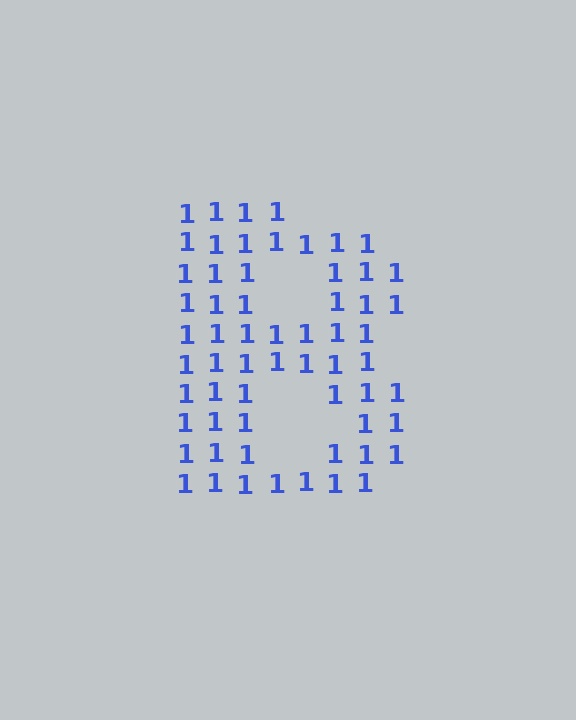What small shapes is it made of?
It is made of small digit 1's.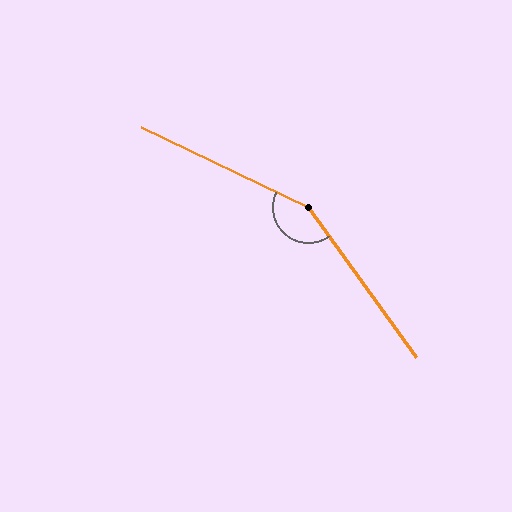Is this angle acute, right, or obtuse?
It is obtuse.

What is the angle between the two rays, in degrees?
Approximately 152 degrees.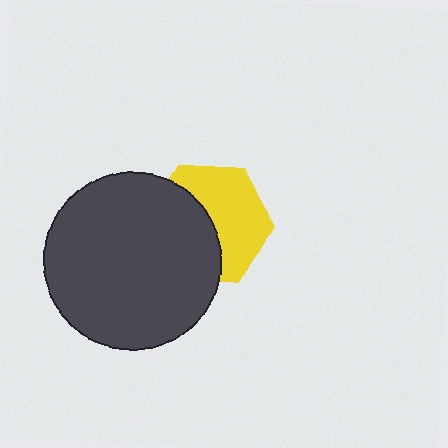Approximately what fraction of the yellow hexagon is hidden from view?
Roughly 47% of the yellow hexagon is hidden behind the dark gray circle.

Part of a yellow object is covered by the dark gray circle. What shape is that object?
It is a hexagon.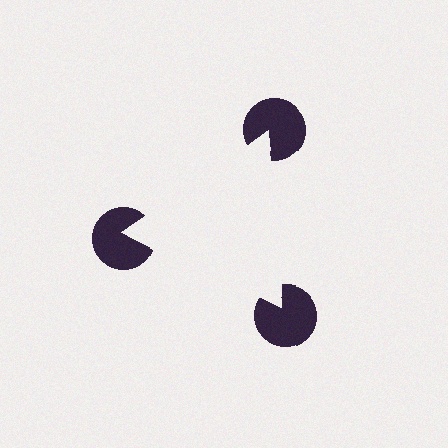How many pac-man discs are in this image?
There are 3 — one at each vertex of the illusory triangle.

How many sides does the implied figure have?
3 sides.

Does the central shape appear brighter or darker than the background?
It typically appears slightly brighter than the background, even though no actual brightness change is drawn.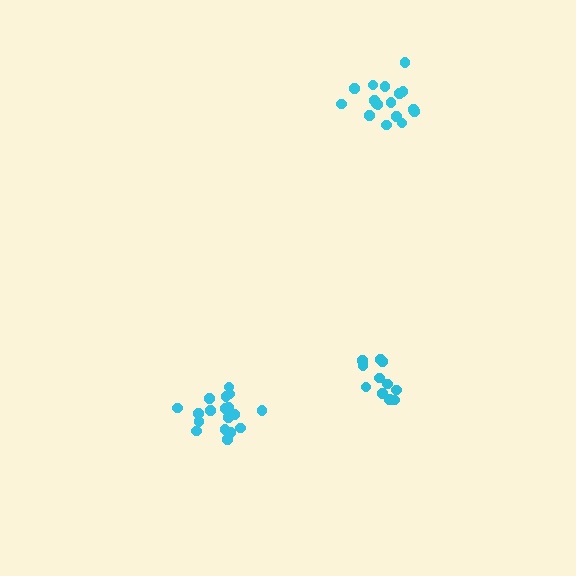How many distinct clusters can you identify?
There are 3 distinct clusters.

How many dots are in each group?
Group 1: 13 dots, Group 2: 17 dots, Group 3: 18 dots (48 total).